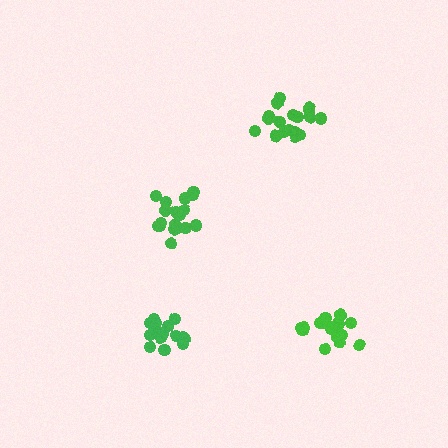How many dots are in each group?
Group 1: 19 dots, Group 2: 15 dots, Group 3: 16 dots, Group 4: 19 dots (69 total).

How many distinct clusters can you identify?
There are 4 distinct clusters.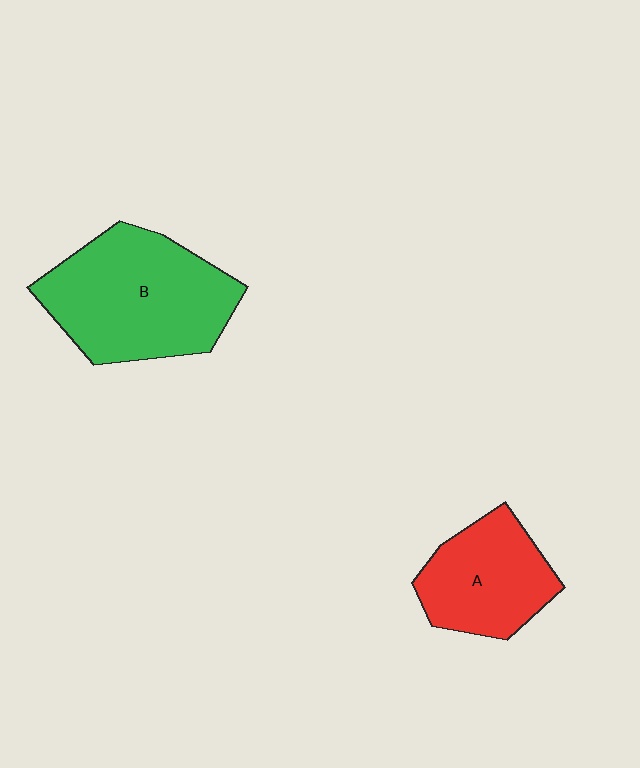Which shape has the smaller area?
Shape A (red).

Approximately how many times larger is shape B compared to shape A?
Approximately 1.6 times.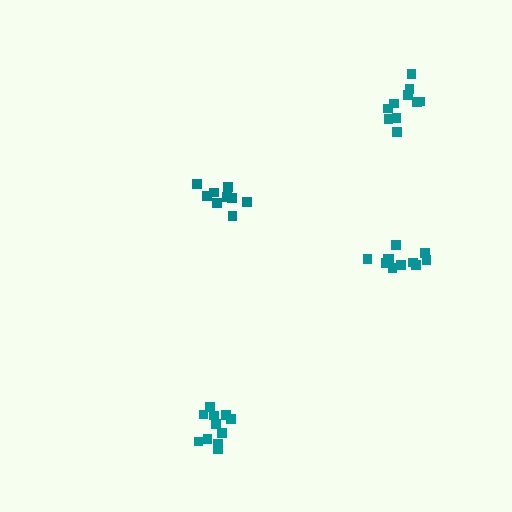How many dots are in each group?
Group 1: 11 dots, Group 2: 10 dots, Group 3: 9 dots, Group 4: 11 dots (41 total).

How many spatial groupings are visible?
There are 4 spatial groupings.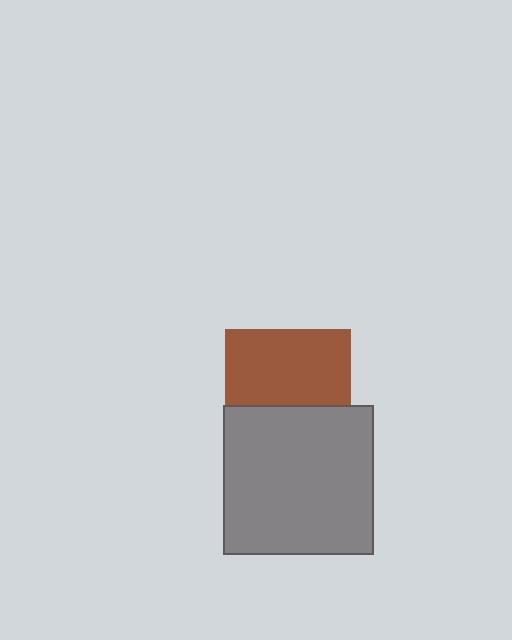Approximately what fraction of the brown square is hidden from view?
Roughly 40% of the brown square is hidden behind the gray square.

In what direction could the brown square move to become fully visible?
The brown square could move up. That would shift it out from behind the gray square entirely.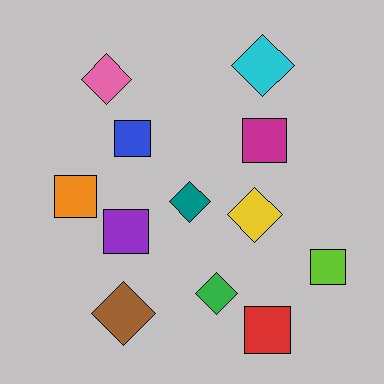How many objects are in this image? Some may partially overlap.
There are 12 objects.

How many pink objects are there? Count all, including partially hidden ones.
There is 1 pink object.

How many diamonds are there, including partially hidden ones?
There are 6 diamonds.